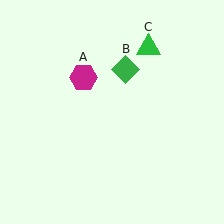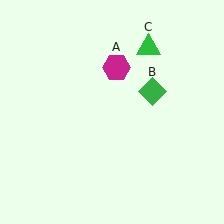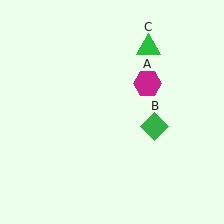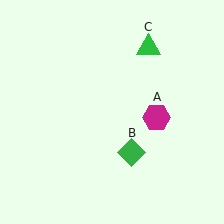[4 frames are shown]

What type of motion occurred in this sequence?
The magenta hexagon (object A), green diamond (object B) rotated clockwise around the center of the scene.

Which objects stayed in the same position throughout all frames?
Green triangle (object C) remained stationary.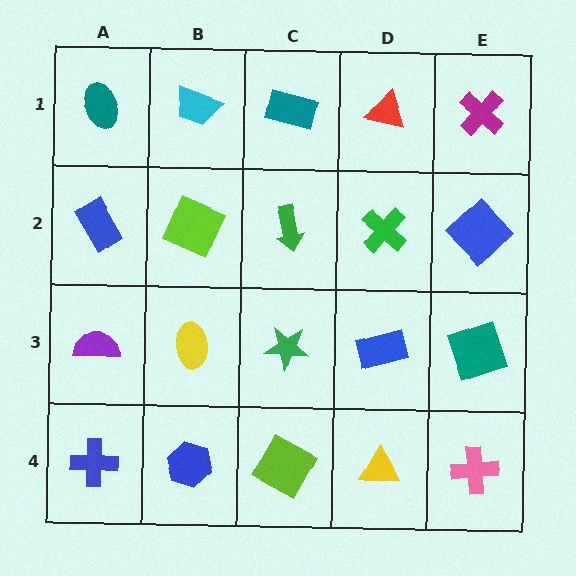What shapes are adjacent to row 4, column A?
A purple semicircle (row 3, column A), a blue hexagon (row 4, column B).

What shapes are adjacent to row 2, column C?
A teal rectangle (row 1, column C), a green star (row 3, column C), a lime square (row 2, column B), a green cross (row 2, column D).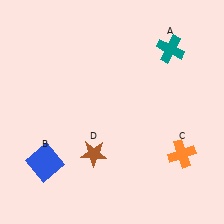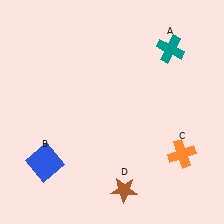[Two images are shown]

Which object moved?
The brown star (D) moved down.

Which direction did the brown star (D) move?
The brown star (D) moved down.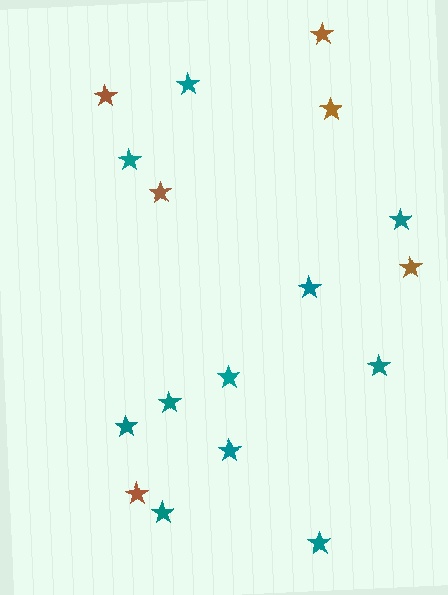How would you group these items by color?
There are 2 groups: one group of teal stars (11) and one group of brown stars (6).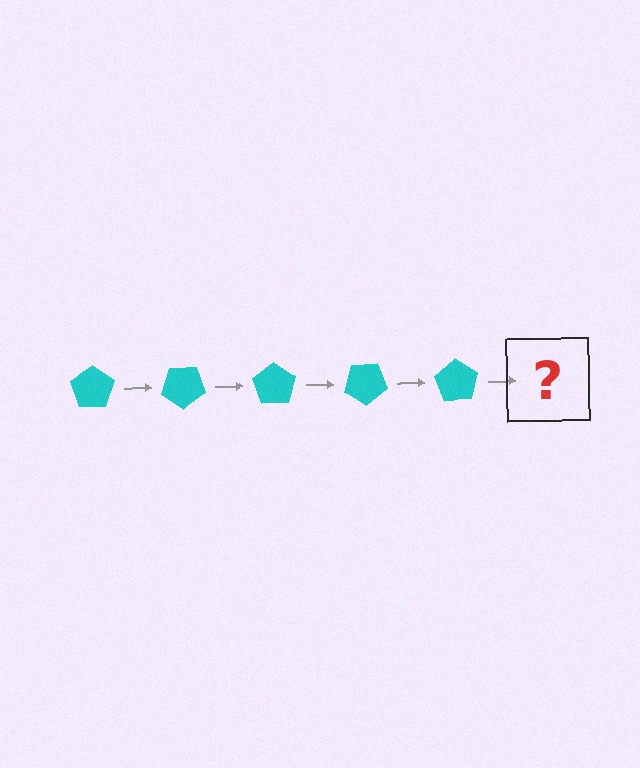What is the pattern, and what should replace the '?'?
The pattern is that the pentagon rotates 35 degrees each step. The '?' should be a cyan pentagon rotated 175 degrees.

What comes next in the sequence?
The next element should be a cyan pentagon rotated 175 degrees.